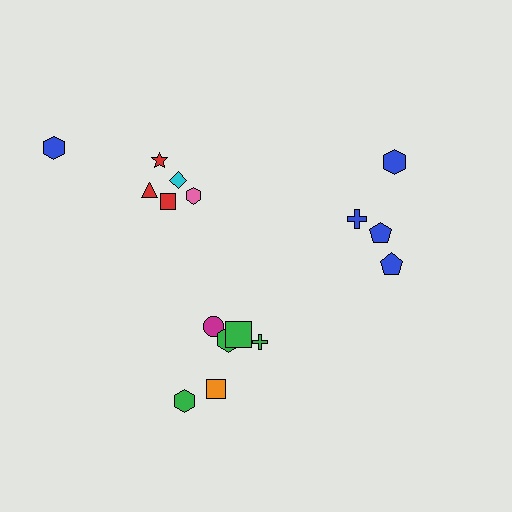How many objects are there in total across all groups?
There are 16 objects.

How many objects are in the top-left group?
There are 6 objects.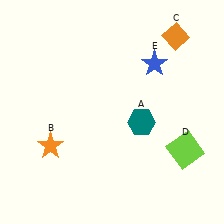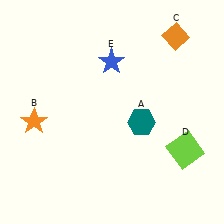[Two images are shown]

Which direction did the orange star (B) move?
The orange star (B) moved up.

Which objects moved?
The objects that moved are: the orange star (B), the blue star (E).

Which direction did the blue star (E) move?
The blue star (E) moved left.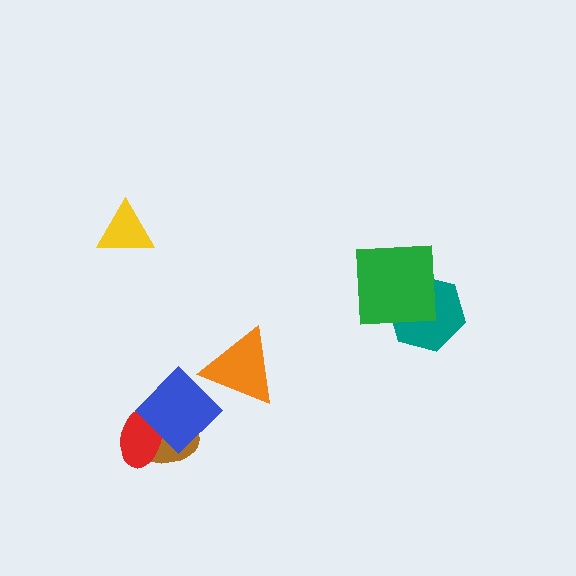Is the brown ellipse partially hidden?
Yes, it is partially covered by another shape.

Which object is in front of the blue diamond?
The orange triangle is in front of the blue diamond.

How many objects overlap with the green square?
1 object overlaps with the green square.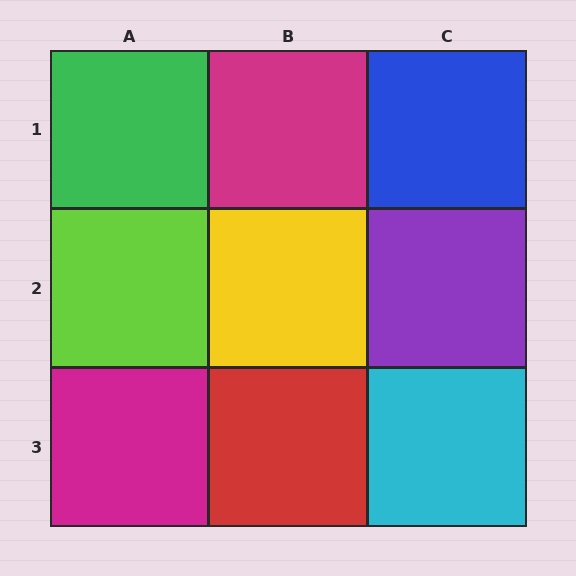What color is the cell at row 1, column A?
Green.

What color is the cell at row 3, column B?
Red.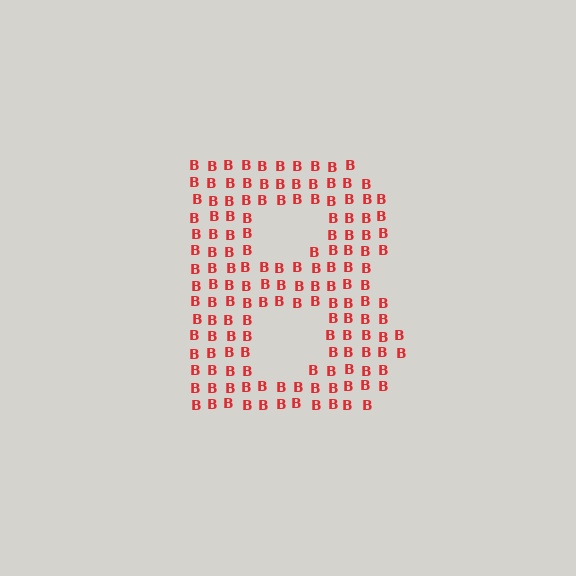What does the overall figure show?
The overall figure shows the letter B.